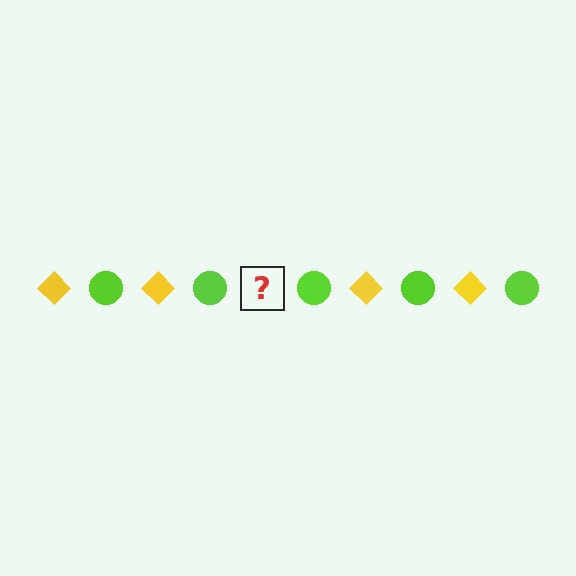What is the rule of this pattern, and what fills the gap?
The rule is that the pattern alternates between yellow diamond and lime circle. The gap should be filled with a yellow diamond.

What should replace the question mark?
The question mark should be replaced with a yellow diamond.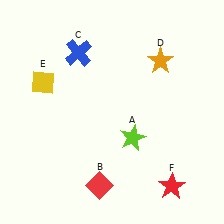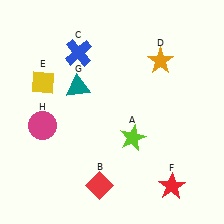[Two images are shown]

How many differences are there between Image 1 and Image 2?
There are 2 differences between the two images.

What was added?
A teal triangle (G), a magenta circle (H) were added in Image 2.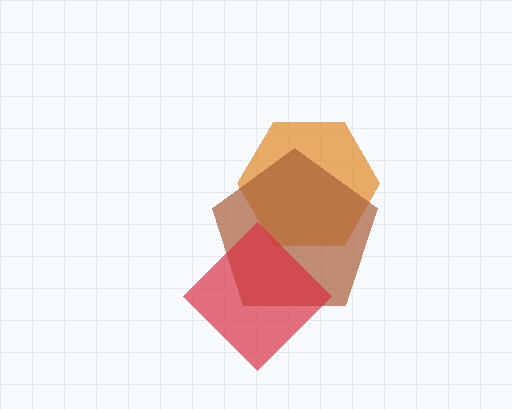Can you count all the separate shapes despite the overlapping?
Yes, there are 3 separate shapes.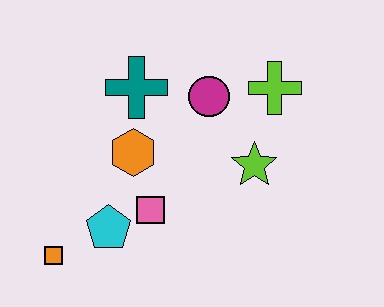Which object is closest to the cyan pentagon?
The pink square is closest to the cyan pentagon.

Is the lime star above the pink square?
Yes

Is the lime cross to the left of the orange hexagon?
No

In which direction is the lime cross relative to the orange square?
The lime cross is to the right of the orange square.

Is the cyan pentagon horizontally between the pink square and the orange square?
Yes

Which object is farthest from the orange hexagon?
The lime cross is farthest from the orange hexagon.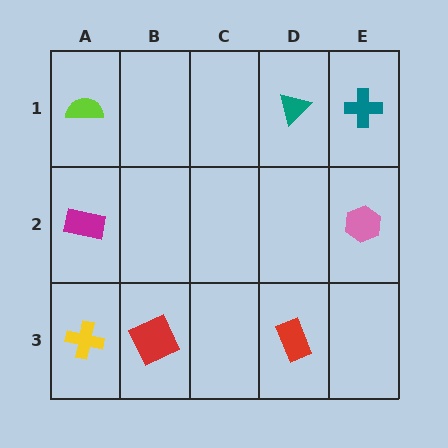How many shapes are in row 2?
2 shapes.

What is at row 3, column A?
A yellow cross.